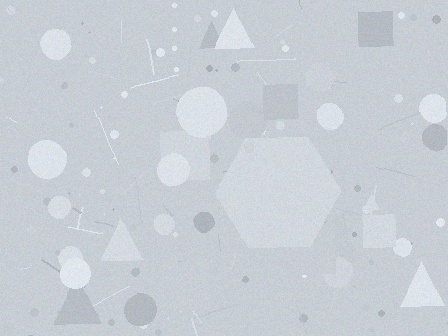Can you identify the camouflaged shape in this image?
The camouflaged shape is a hexagon.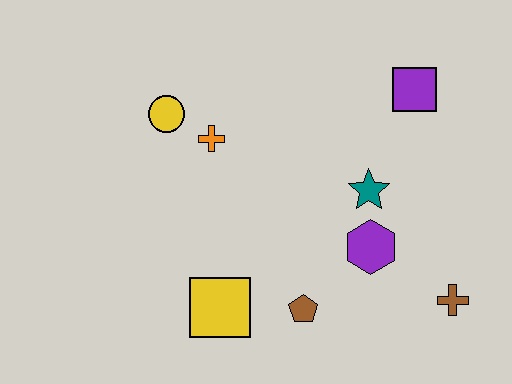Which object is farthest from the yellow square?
The purple square is farthest from the yellow square.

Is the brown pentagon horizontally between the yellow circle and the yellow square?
No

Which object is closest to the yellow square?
The brown pentagon is closest to the yellow square.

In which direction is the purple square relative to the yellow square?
The purple square is above the yellow square.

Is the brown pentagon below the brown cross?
Yes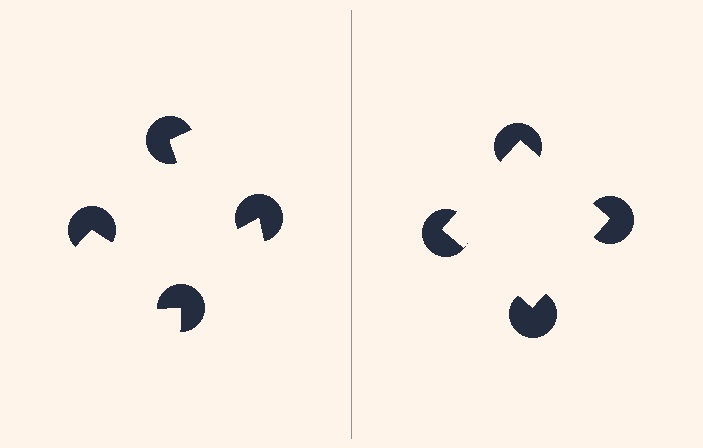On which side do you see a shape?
An illusory square appears on the right side. On the left side the wedge cuts are rotated, so no coherent shape forms.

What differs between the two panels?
The pac-man discs are positioned identically on both sides; only the wedge orientations differ. On the right they align to a square; on the left they are misaligned.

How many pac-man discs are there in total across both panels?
8 — 4 on each side.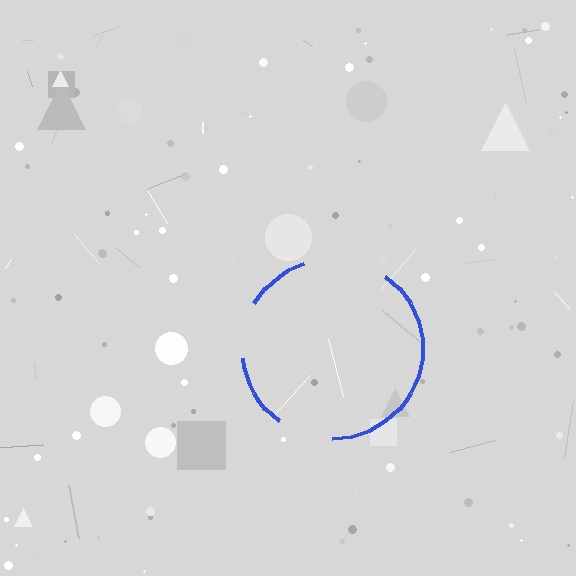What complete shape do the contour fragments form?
The contour fragments form a circle.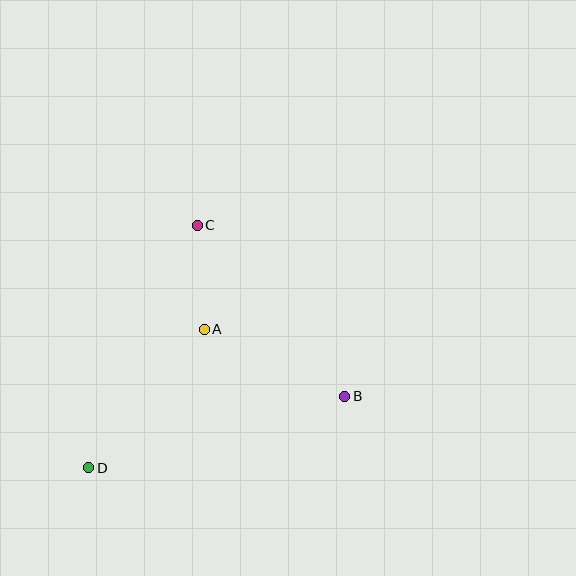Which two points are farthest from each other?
Points C and D are farthest from each other.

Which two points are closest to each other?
Points A and C are closest to each other.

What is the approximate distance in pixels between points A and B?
The distance between A and B is approximately 156 pixels.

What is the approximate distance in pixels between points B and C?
The distance between B and C is approximately 226 pixels.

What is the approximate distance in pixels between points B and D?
The distance between B and D is approximately 266 pixels.